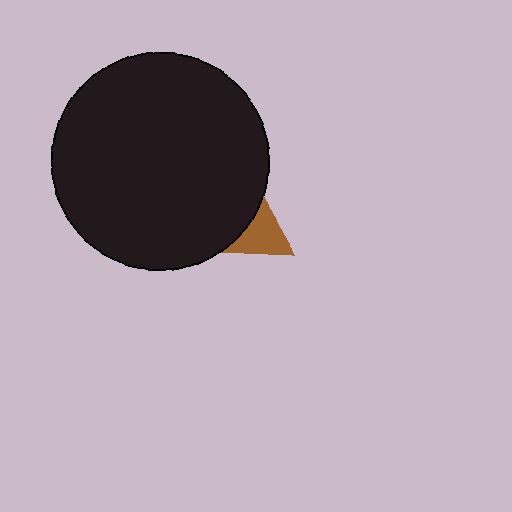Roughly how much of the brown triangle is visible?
A small part of it is visible (roughly 34%).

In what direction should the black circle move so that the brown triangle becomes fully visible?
The black circle should move left. That is the shortest direction to clear the overlap and leave the brown triangle fully visible.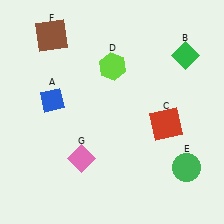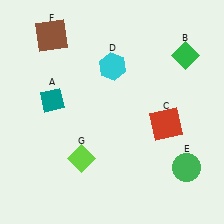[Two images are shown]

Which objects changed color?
A changed from blue to teal. D changed from lime to cyan. G changed from pink to lime.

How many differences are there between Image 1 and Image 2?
There are 3 differences between the two images.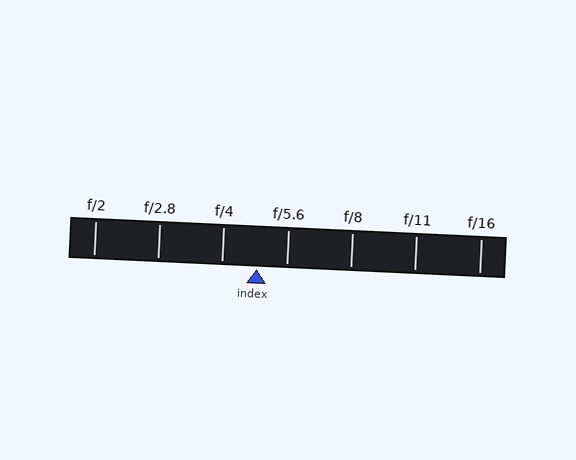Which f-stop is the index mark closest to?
The index mark is closest to f/5.6.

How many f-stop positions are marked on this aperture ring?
There are 7 f-stop positions marked.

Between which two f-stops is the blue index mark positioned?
The index mark is between f/4 and f/5.6.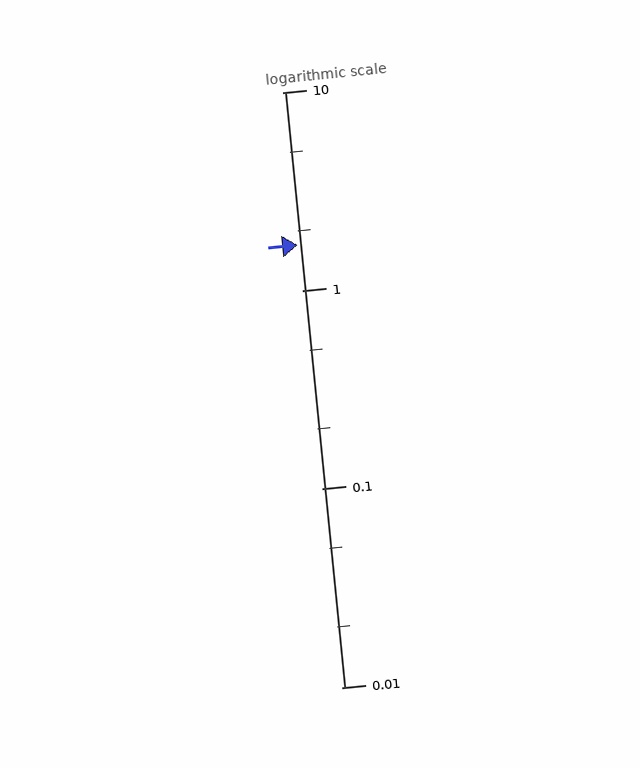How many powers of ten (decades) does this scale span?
The scale spans 3 decades, from 0.01 to 10.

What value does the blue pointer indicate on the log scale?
The pointer indicates approximately 1.7.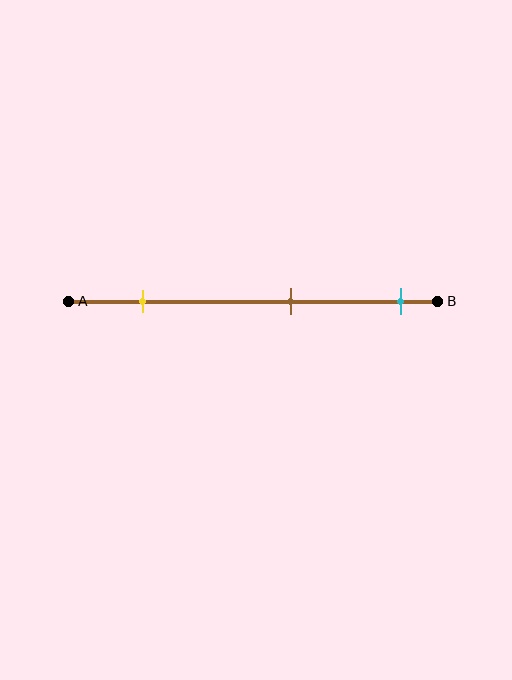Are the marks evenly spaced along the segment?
Yes, the marks are approximately evenly spaced.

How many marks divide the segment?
There are 3 marks dividing the segment.